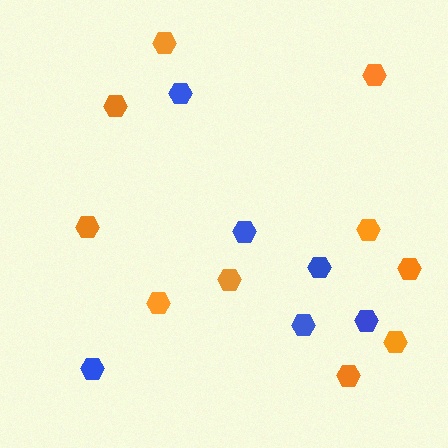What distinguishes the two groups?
There are 2 groups: one group of orange hexagons (10) and one group of blue hexagons (6).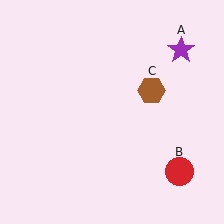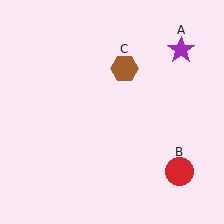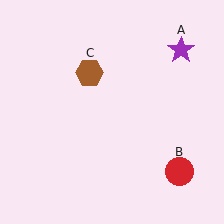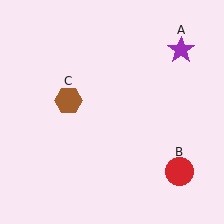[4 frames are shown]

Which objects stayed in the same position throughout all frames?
Purple star (object A) and red circle (object B) remained stationary.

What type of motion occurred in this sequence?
The brown hexagon (object C) rotated counterclockwise around the center of the scene.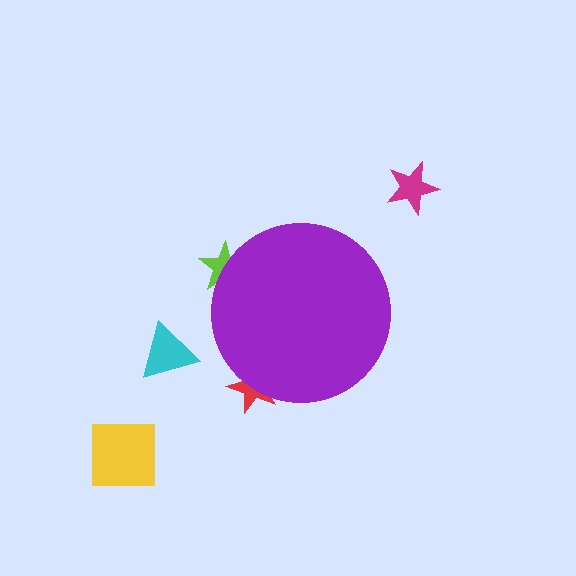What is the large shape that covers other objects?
A purple circle.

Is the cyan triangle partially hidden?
No, the cyan triangle is fully visible.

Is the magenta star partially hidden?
No, the magenta star is fully visible.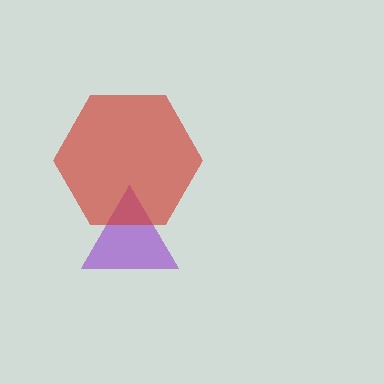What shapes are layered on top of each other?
The layered shapes are: a purple triangle, a red hexagon.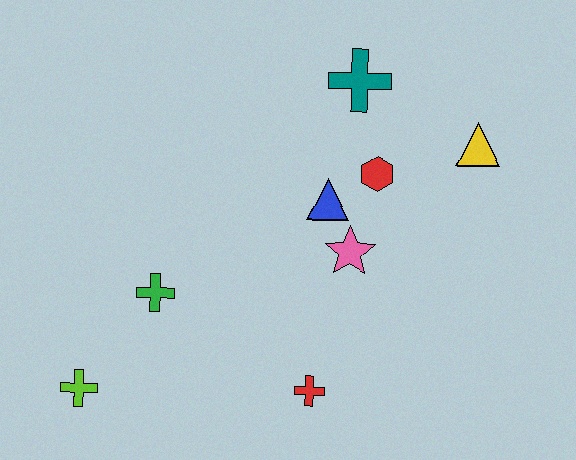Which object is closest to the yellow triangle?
The red hexagon is closest to the yellow triangle.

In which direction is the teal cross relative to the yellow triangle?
The teal cross is to the left of the yellow triangle.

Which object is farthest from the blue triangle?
The lime cross is farthest from the blue triangle.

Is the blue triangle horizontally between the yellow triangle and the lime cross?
Yes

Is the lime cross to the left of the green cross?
Yes